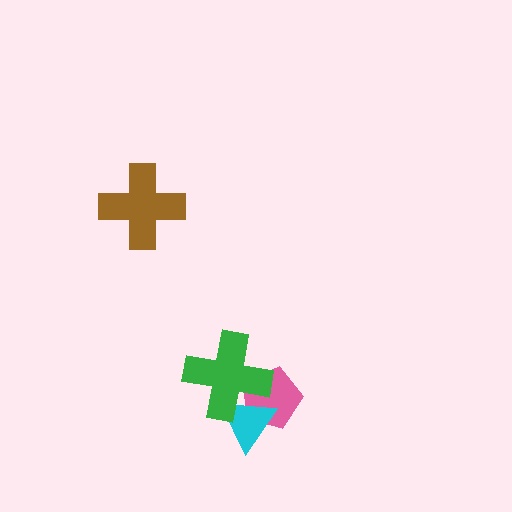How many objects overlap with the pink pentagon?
2 objects overlap with the pink pentagon.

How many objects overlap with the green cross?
2 objects overlap with the green cross.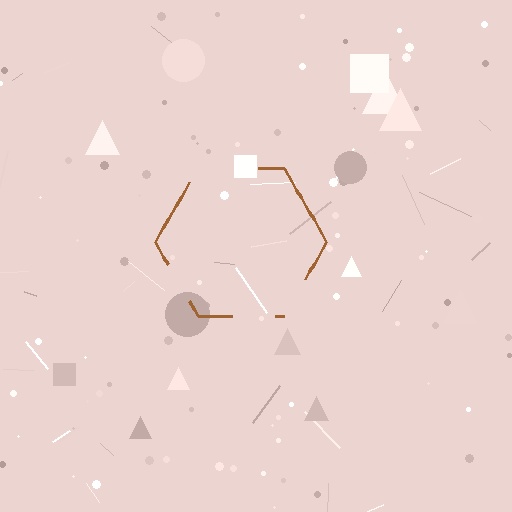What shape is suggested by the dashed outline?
The dashed outline suggests a hexagon.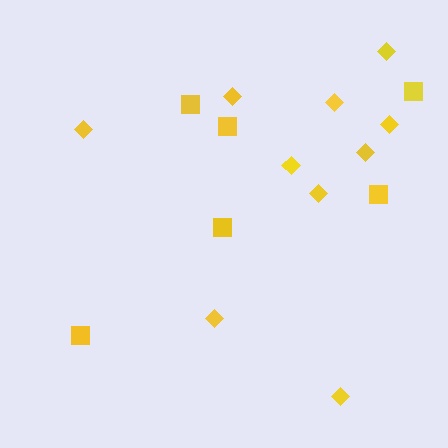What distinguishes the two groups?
There are 2 groups: one group of diamonds (10) and one group of squares (6).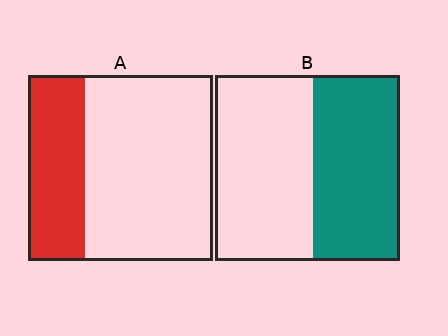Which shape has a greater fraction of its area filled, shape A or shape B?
Shape B.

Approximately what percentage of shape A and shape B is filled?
A is approximately 30% and B is approximately 45%.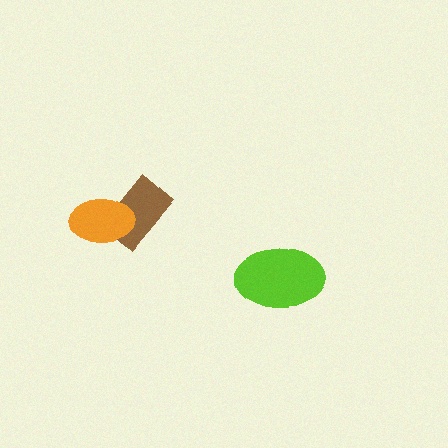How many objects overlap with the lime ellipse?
0 objects overlap with the lime ellipse.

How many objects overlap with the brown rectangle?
1 object overlaps with the brown rectangle.